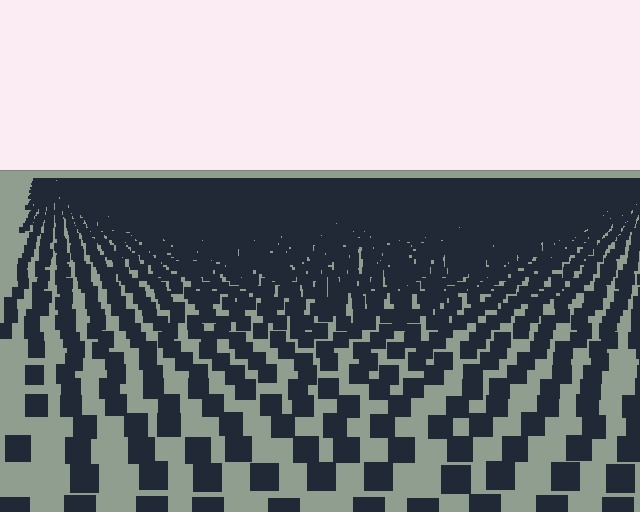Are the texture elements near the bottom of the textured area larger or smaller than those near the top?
Larger. Near the bottom, elements are closer to the viewer and appear at a bigger on-screen size.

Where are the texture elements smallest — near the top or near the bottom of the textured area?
Near the top.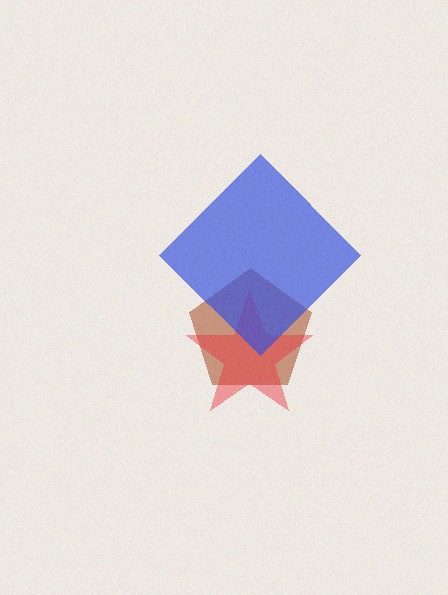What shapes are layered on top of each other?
The layered shapes are: a brown pentagon, a red star, a blue diamond.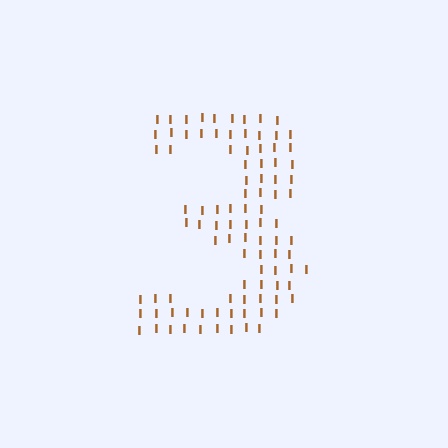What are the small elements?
The small elements are letter I's.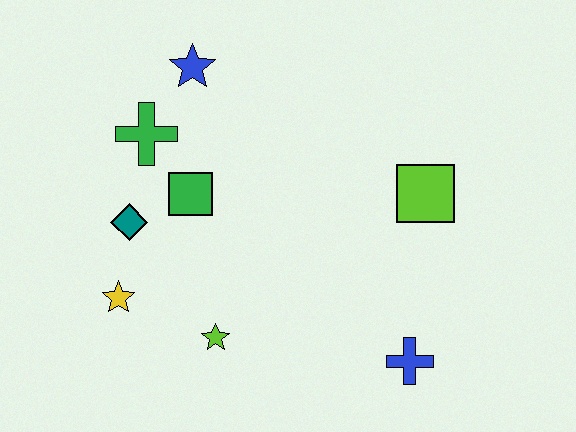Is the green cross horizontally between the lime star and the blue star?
No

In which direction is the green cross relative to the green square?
The green cross is above the green square.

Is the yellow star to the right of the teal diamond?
No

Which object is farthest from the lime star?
The blue star is farthest from the lime star.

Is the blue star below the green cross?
No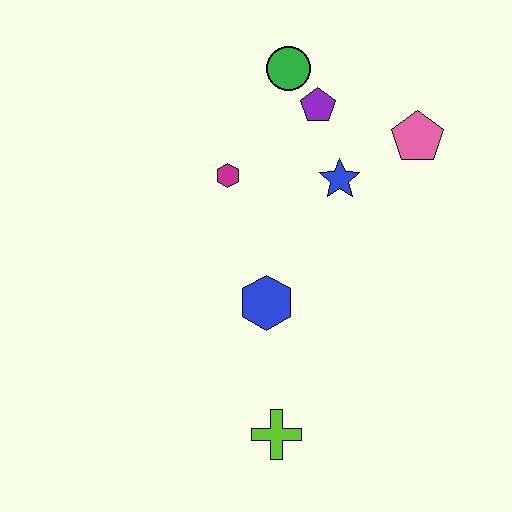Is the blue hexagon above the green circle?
No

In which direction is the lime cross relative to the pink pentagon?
The lime cross is below the pink pentagon.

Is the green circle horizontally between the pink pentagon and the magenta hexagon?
Yes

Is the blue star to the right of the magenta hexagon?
Yes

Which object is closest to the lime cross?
The blue hexagon is closest to the lime cross.